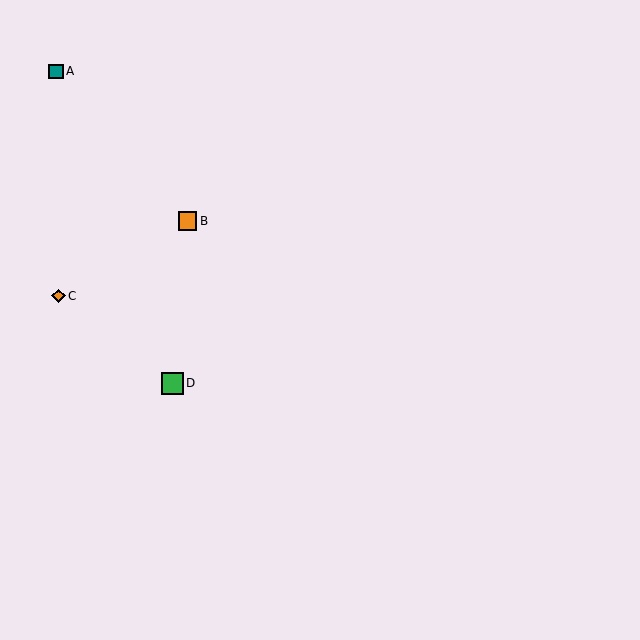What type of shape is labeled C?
Shape C is an orange diamond.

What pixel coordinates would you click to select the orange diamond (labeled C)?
Click at (58, 296) to select the orange diamond C.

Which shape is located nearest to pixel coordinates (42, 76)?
The teal square (labeled A) at (56, 71) is nearest to that location.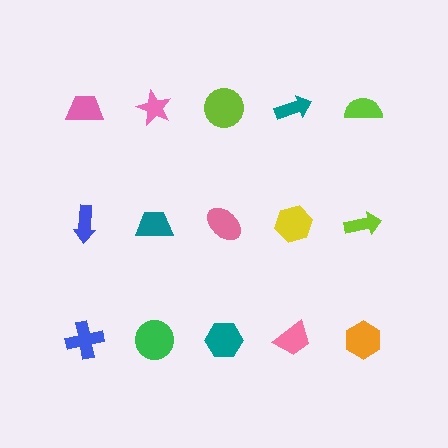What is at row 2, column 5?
A lime arrow.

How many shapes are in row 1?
5 shapes.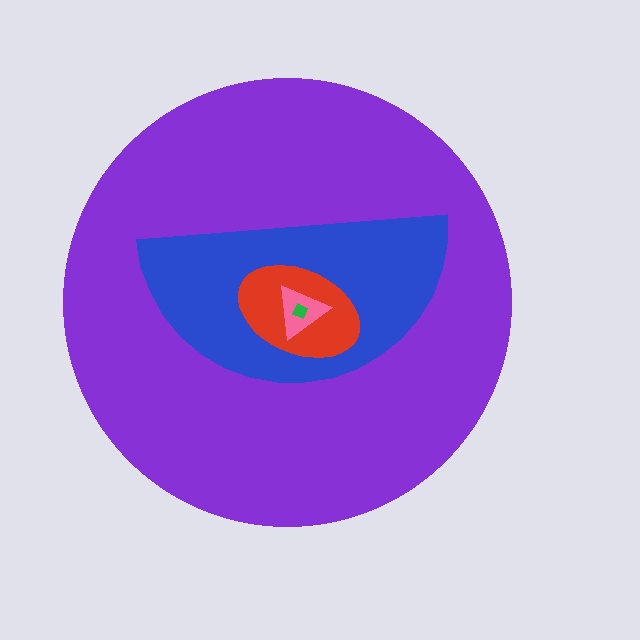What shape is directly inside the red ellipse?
The pink triangle.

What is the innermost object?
The green diamond.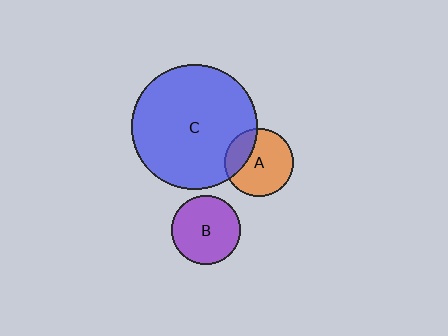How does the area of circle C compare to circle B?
Approximately 3.3 times.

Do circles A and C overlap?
Yes.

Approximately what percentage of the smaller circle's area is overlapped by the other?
Approximately 25%.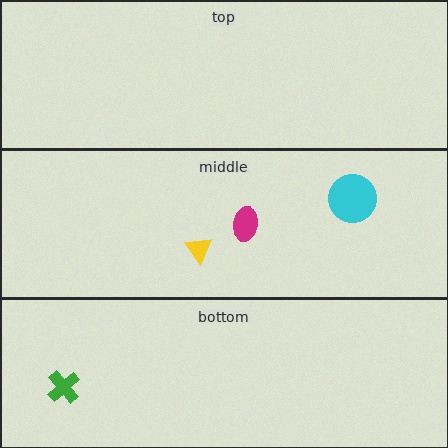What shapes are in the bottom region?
The green cross.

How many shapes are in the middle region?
3.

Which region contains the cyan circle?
The middle region.